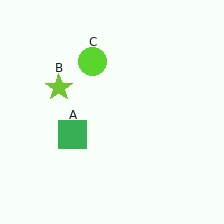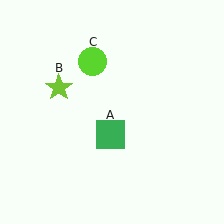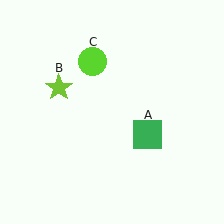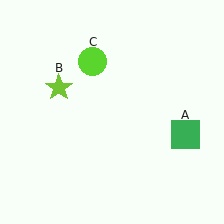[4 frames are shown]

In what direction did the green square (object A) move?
The green square (object A) moved right.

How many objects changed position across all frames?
1 object changed position: green square (object A).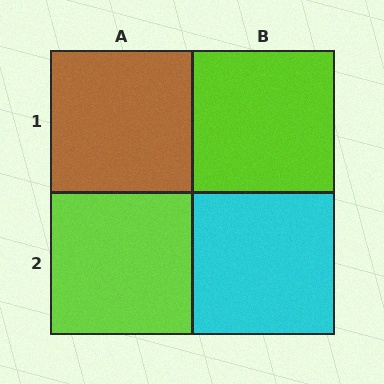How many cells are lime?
2 cells are lime.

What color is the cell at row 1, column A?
Brown.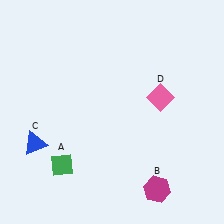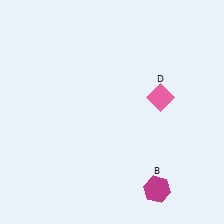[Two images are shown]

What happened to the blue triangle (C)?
The blue triangle (C) was removed in Image 2. It was in the bottom-left area of Image 1.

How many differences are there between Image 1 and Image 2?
There are 2 differences between the two images.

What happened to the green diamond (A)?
The green diamond (A) was removed in Image 2. It was in the bottom-left area of Image 1.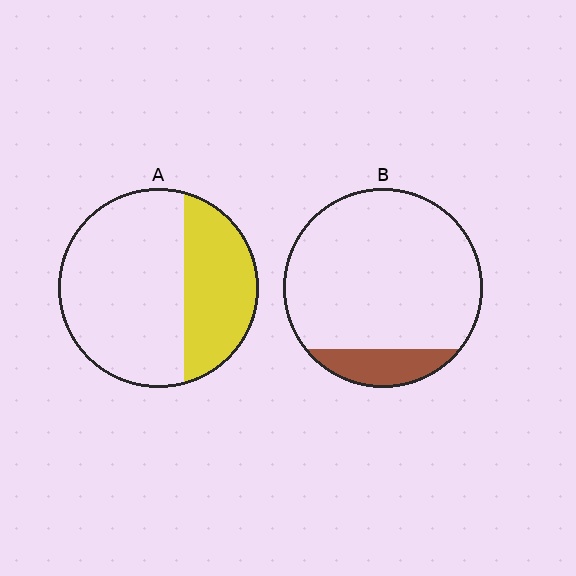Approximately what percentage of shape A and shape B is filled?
A is approximately 35% and B is approximately 15%.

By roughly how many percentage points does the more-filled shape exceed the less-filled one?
By roughly 20 percentage points (A over B).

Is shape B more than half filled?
No.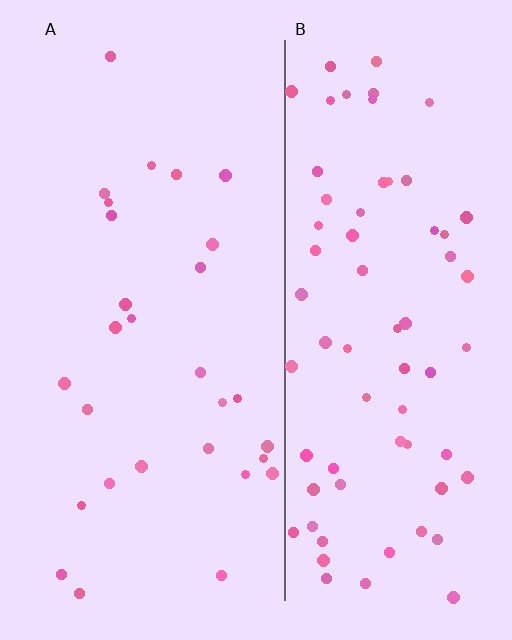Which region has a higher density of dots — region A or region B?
B (the right).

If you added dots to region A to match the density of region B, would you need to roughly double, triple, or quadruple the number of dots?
Approximately double.